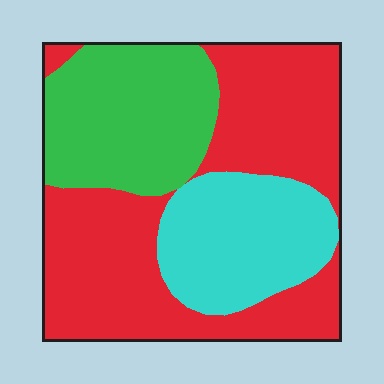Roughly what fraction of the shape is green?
Green takes up about one quarter (1/4) of the shape.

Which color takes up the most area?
Red, at roughly 50%.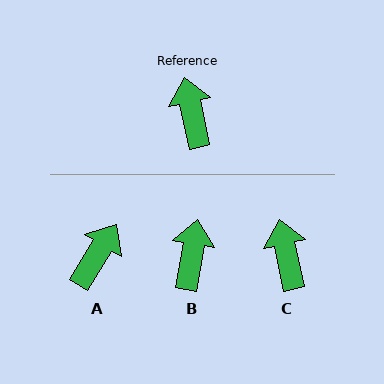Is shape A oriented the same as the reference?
No, it is off by about 44 degrees.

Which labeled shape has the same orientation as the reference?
C.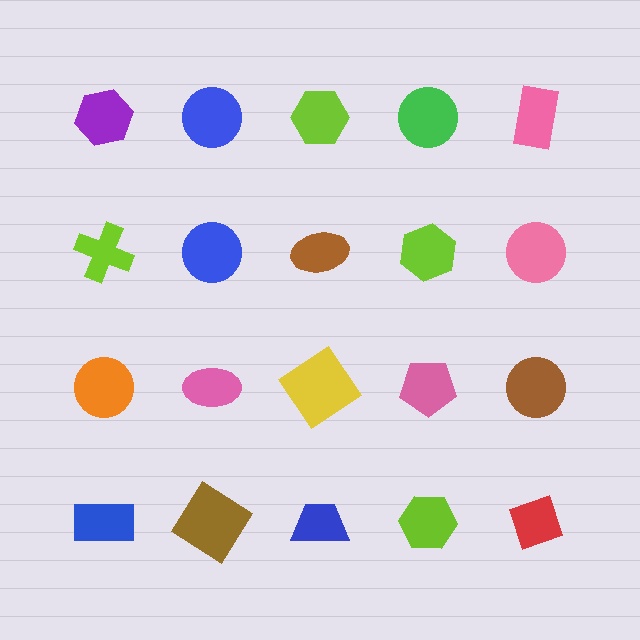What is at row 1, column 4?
A green circle.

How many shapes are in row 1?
5 shapes.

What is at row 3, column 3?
A yellow diamond.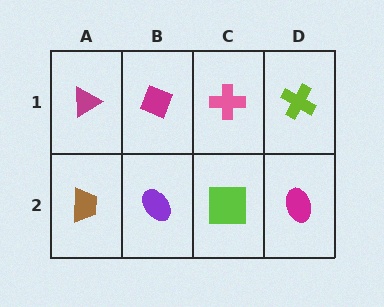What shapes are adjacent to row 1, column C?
A lime square (row 2, column C), a magenta diamond (row 1, column B), a lime cross (row 1, column D).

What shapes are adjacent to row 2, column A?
A magenta triangle (row 1, column A), a purple ellipse (row 2, column B).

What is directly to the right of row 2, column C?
A magenta ellipse.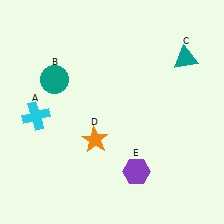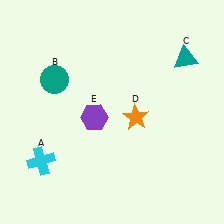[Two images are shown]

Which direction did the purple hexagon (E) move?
The purple hexagon (E) moved up.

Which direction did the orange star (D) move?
The orange star (D) moved right.